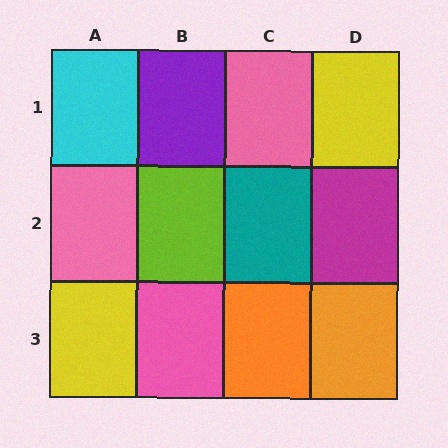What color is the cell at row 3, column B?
Pink.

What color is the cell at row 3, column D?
Orange.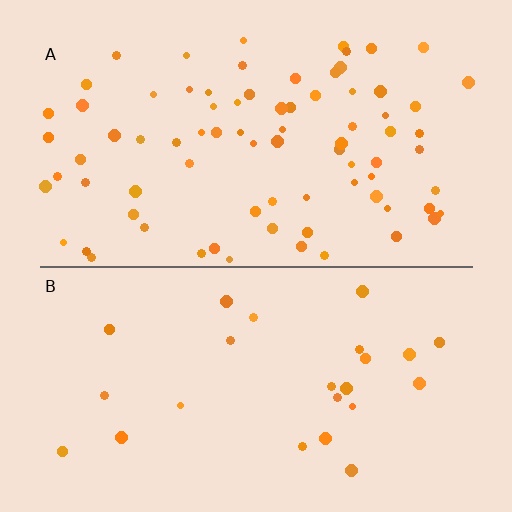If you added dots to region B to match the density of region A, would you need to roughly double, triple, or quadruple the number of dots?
Approximately triple.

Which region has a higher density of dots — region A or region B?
A (the top).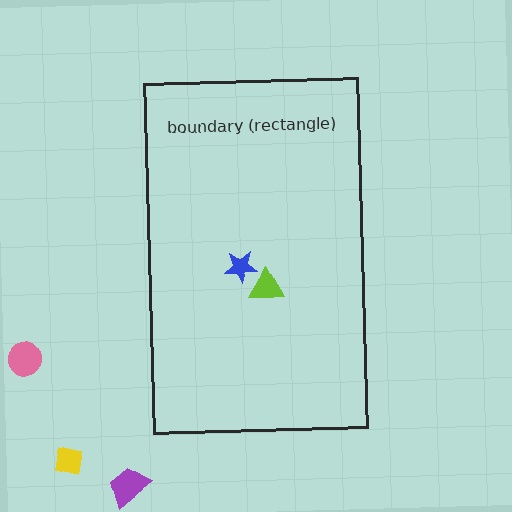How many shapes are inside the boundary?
2 inside, 3 outside.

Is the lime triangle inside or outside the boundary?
Inside.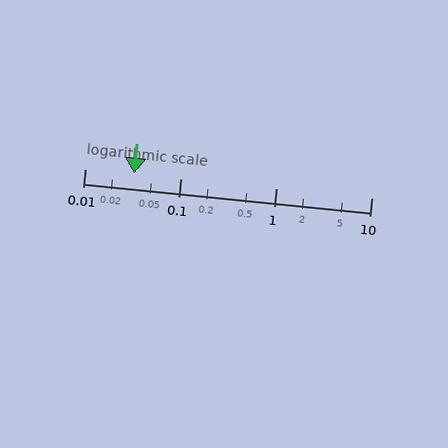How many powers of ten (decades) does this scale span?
The scale spans 3 decades, from 0.01 to 10.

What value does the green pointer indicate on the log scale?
The pointer indicates approximately 0.033.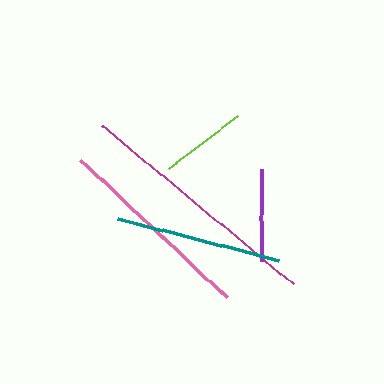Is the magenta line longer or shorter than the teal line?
The magenta line is longer than the teal line.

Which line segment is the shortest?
The lime line is the shortest at approximately 87 pixels.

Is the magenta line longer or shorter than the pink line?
The magenta line is longer than the pink line.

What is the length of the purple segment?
The purple segment is approximately 92 pixels long.